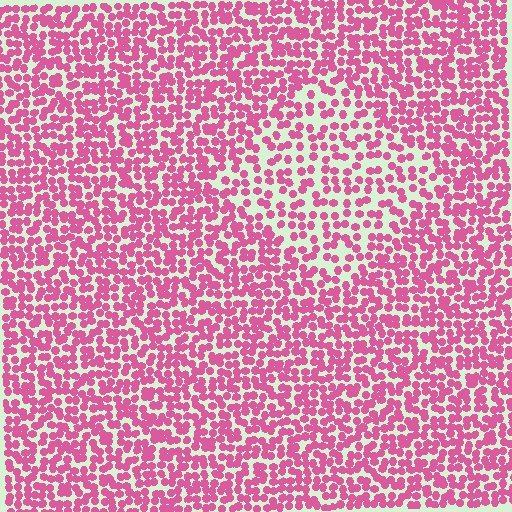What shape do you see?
I see a diamond.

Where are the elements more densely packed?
The elements are more densely packed outside the diamond boundary.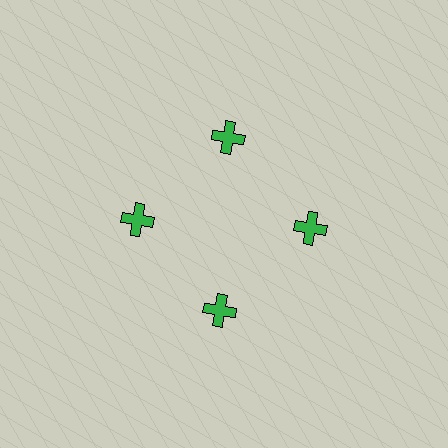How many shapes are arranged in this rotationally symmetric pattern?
There are 4 shapes, arranged in 4 groups of 1.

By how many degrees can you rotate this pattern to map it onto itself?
The pattern maps onto itself every 90 degrees of rotation.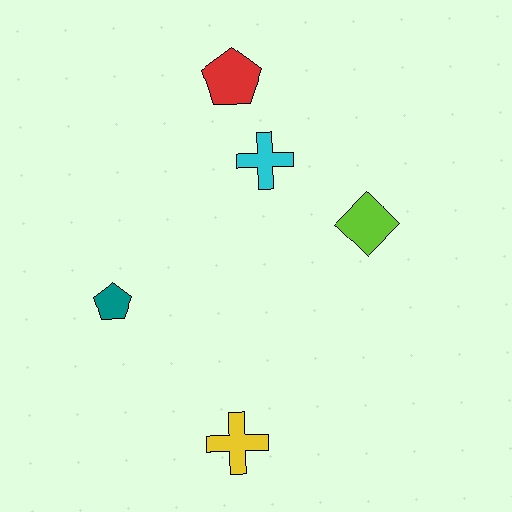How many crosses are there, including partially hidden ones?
There are 2 crosses.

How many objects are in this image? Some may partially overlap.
There are 5 objects.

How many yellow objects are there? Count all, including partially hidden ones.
There is 1 yellow object.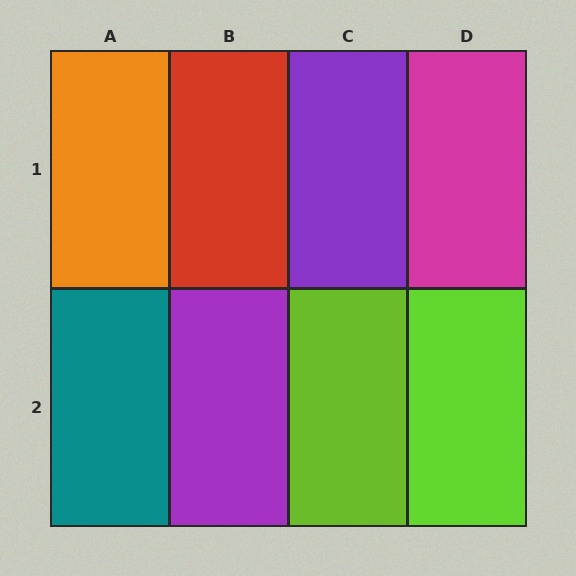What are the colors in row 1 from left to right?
Orange, red, purple, magenta.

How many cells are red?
1 cell is red.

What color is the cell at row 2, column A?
Teal.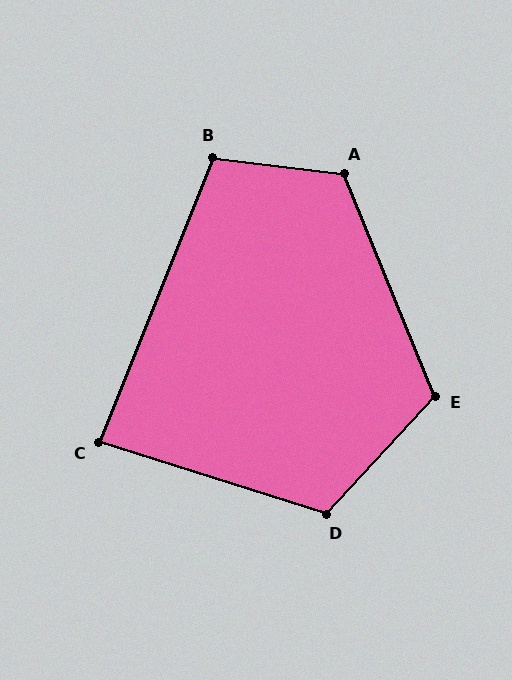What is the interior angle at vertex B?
Approximately 105 degrees (obtuse).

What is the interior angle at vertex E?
Approximately 115 degrees (obtuse).